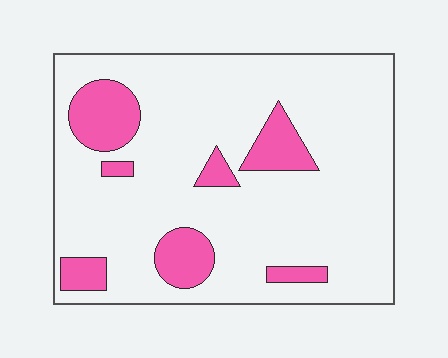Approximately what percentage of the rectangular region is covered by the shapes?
Approximately 15%.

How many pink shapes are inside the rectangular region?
7.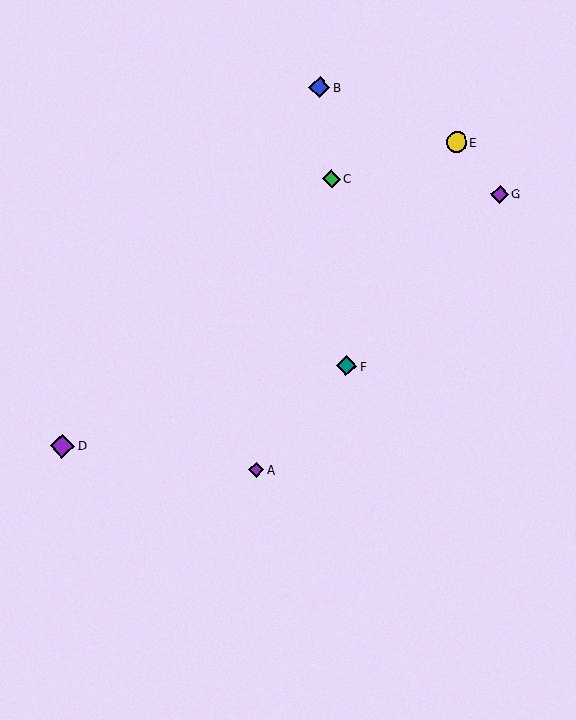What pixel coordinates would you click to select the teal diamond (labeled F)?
Click at (347, 366) to select the teal diamond F.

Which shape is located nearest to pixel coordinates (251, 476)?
The purple diamond (labeled A) at (256, 469) is nearest to that location.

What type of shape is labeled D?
Shape D is a purple diamond.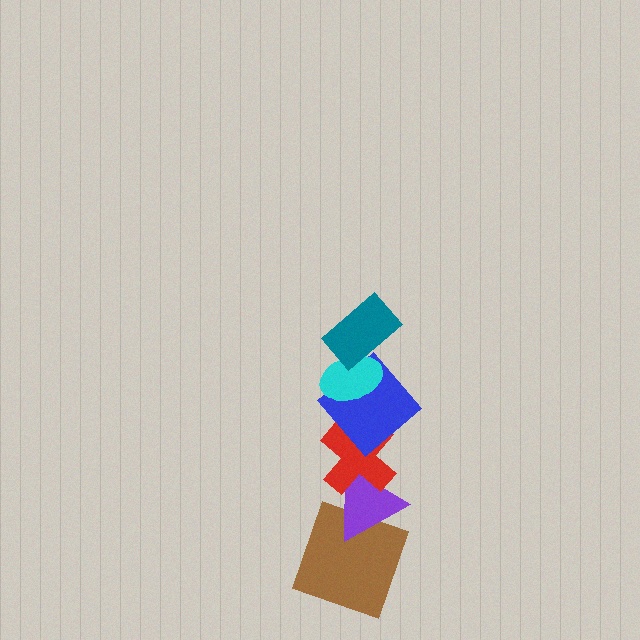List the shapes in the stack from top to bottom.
From top to bottom: the teal rectangle, the cyan ellipse, the blue diamond, the red cross, the purple triangle, the brown square.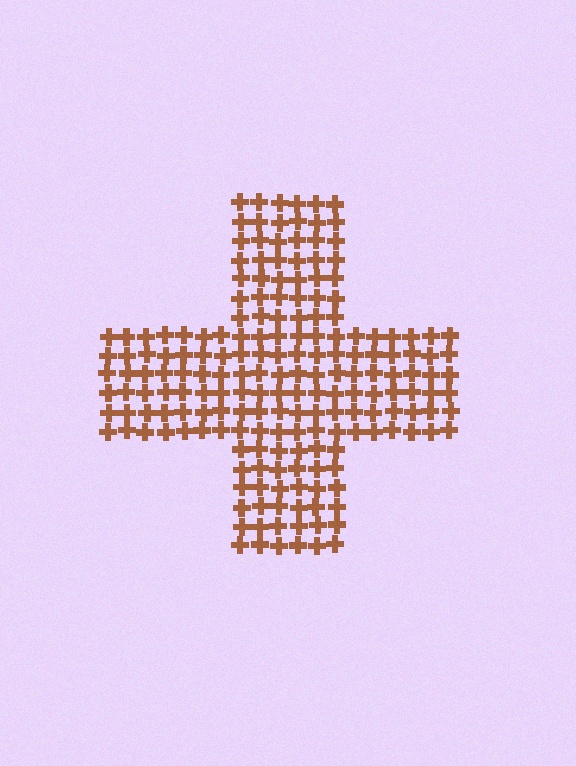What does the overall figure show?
The overall figure shows a cross.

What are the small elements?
The small elements are crosses.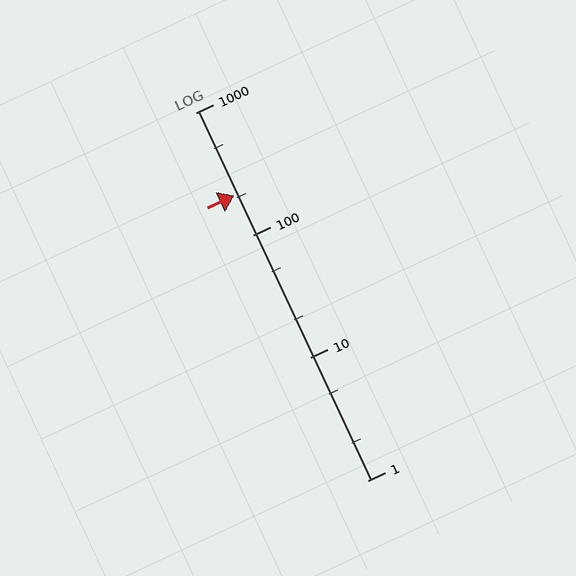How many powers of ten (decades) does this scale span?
The scale spans 3 decades, from 1 to 1000.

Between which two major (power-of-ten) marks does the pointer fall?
The pointer is between 100 and 1000.